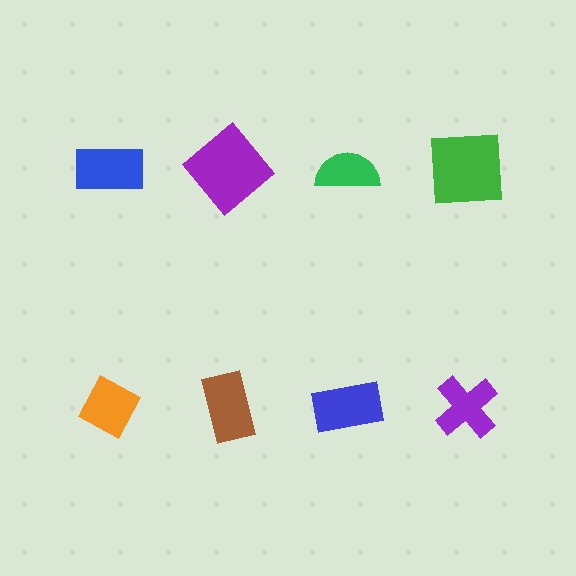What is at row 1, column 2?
A purple diamond.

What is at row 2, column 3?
A blue rectangle.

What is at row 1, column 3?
A green semicircle.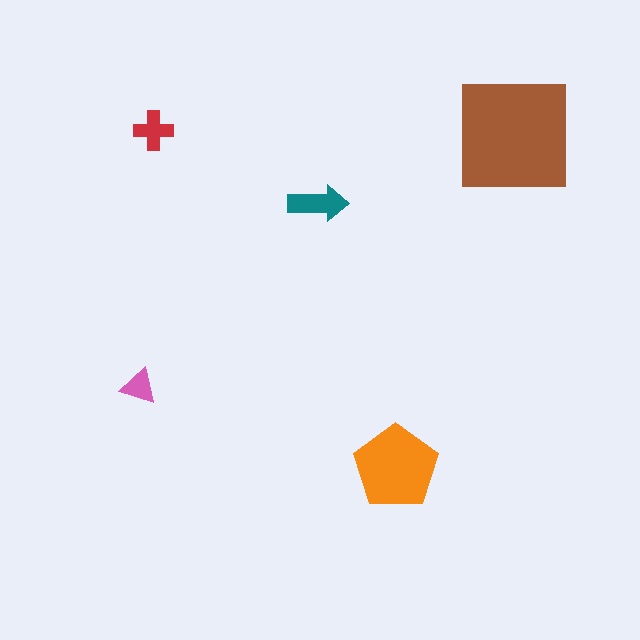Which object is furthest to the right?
The brown square is rightmost.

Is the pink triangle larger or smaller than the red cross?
Smaller.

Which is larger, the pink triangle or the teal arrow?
The teal arrow.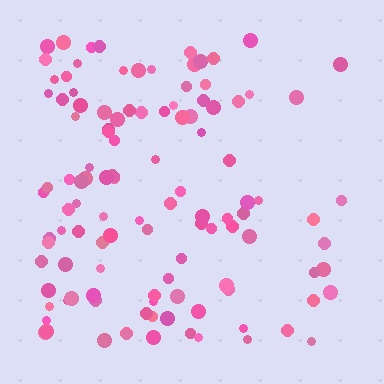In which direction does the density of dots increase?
From right to left, with the left side densest.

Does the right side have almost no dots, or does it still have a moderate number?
Still a moderate number, just noticeably fewer than the left.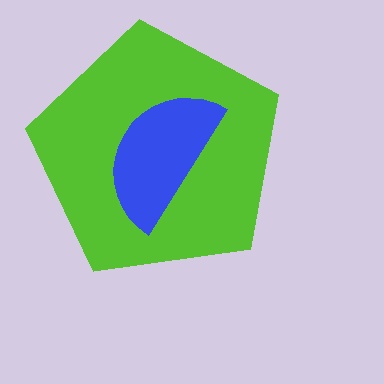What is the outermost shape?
The lime pentagon.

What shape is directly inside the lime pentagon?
The blue semicircle.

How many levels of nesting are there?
2.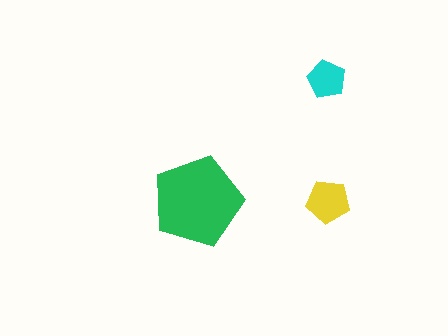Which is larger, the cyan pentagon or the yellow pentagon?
The yellow one.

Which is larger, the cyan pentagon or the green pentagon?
The green one.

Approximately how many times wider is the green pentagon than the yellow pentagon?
About 2 times wider.